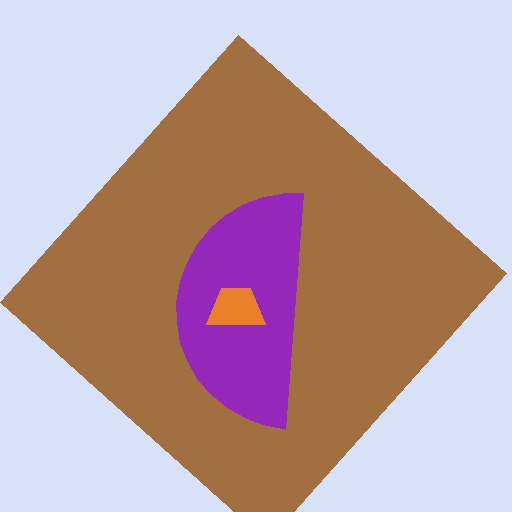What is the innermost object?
The orange trapezoid.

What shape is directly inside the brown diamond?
The purple semicircle.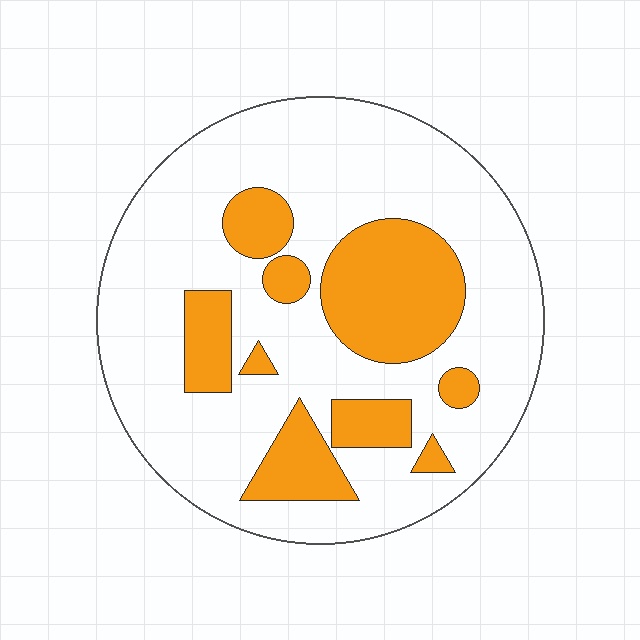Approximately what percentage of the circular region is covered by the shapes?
Approximately 25%.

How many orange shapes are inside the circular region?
9.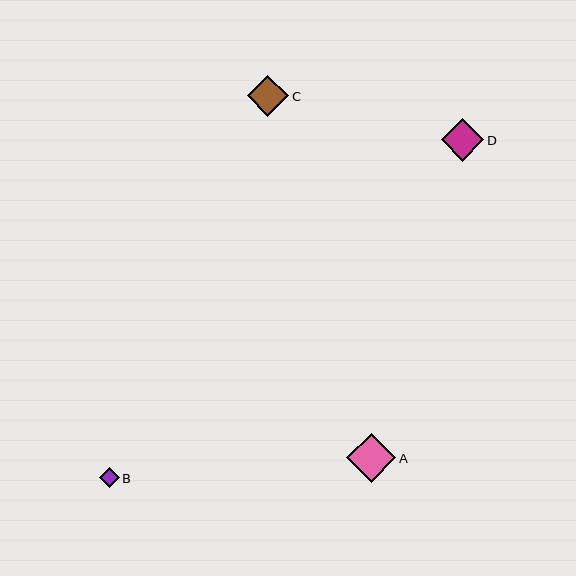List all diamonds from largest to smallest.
From largest to smallest: A, D, C, B.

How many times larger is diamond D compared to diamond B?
Diamond D is approximately 2.2 times the size of diamond B.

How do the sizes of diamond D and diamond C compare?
Diamond D and diamond C are approximately the same size.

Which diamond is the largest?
Diamond A is the largest with a size of approximately 49 pixels.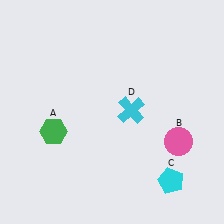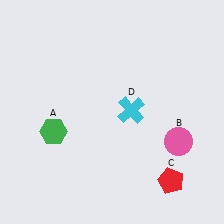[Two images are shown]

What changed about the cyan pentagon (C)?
In Image 1, C is cyan. In Image 2, it changed to red.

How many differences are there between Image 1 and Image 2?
There is 1 difference between the two images.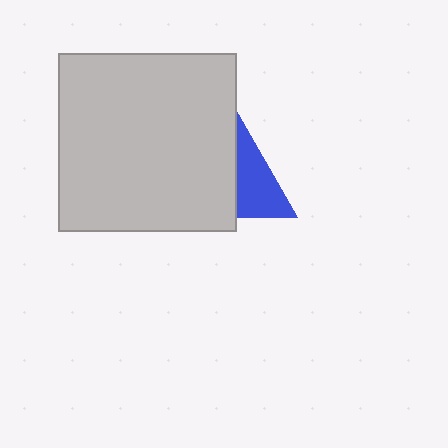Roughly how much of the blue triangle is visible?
A small part of it is visible (roughly 40%).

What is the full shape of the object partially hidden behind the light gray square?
The partially hidden object is a blue triangle.